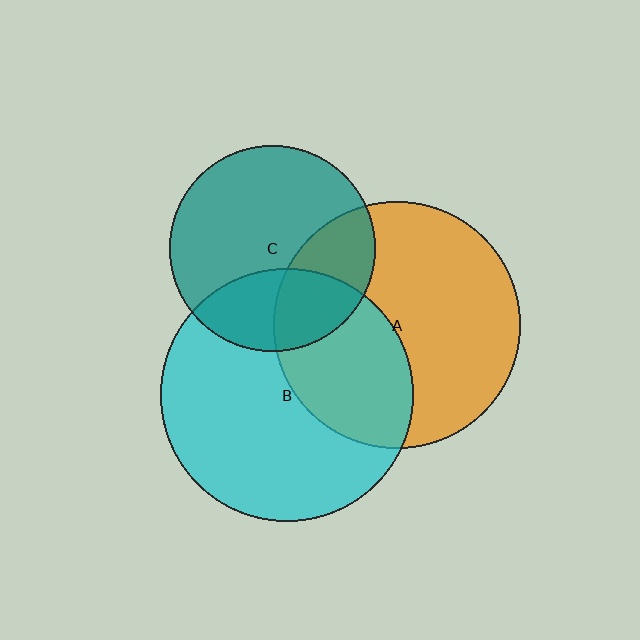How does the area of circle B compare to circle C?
Approximately 1.5 times.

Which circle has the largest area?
Circle B (cyan).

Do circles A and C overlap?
Yes.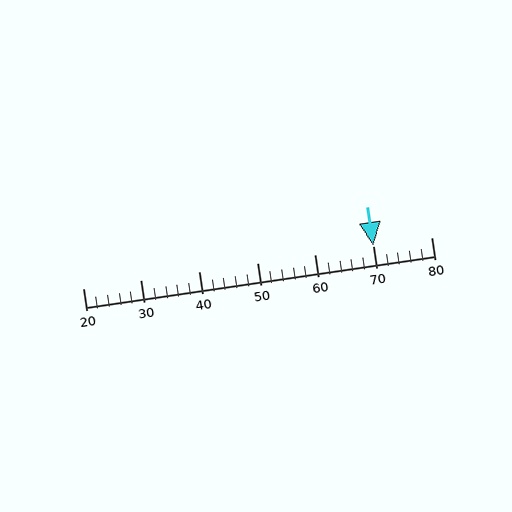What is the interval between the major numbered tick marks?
The major tick marks are spaced 10 units apart.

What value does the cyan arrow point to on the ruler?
The cyan arrow points to approximately 70.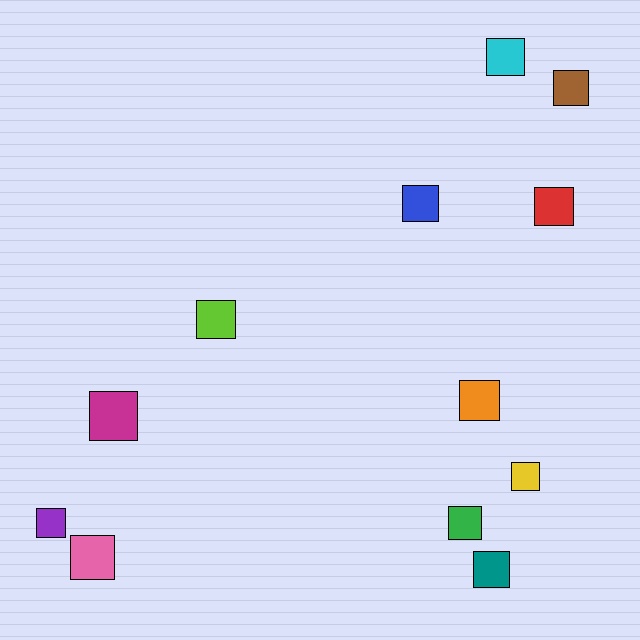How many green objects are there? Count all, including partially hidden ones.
There is 1 green object.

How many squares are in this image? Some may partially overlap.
There are 12 squares.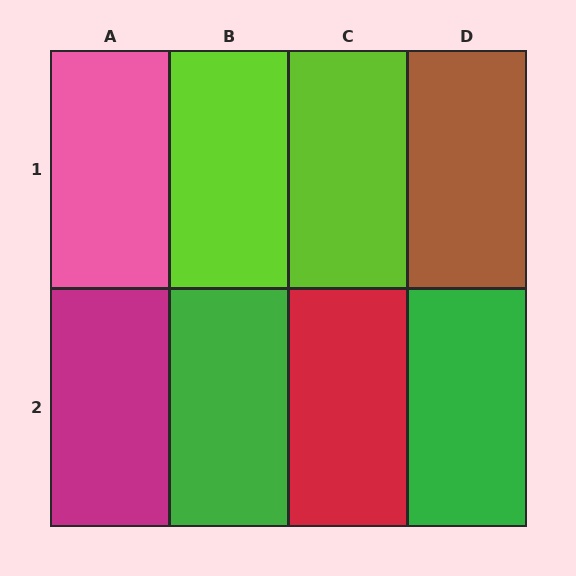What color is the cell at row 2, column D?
Green.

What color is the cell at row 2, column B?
Green.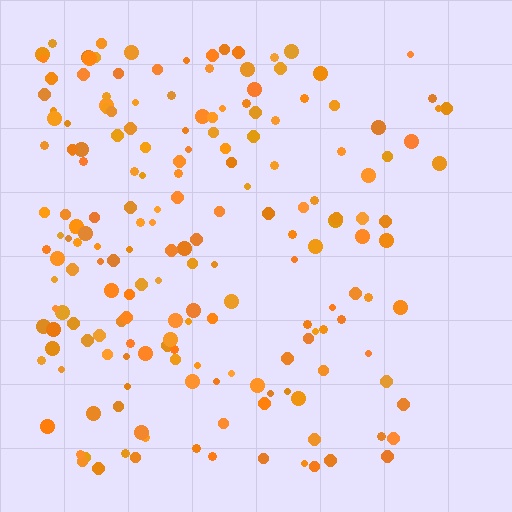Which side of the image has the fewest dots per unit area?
The right.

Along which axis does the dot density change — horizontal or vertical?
Horizontal.